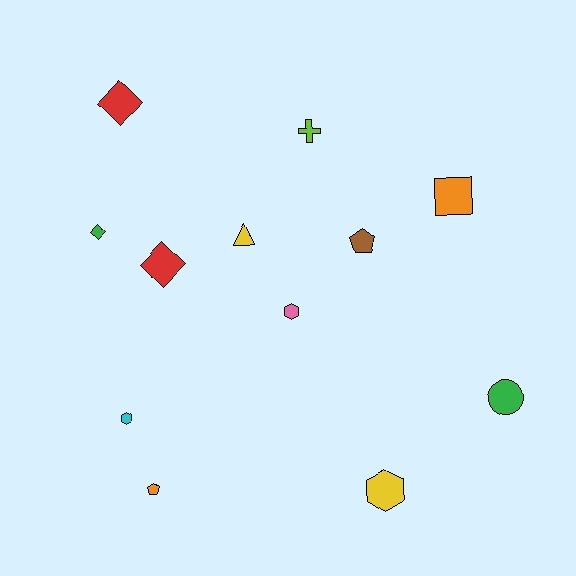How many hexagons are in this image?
There are 3 hexagons.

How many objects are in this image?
There are 12 objects.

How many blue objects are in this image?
There are no blue objects.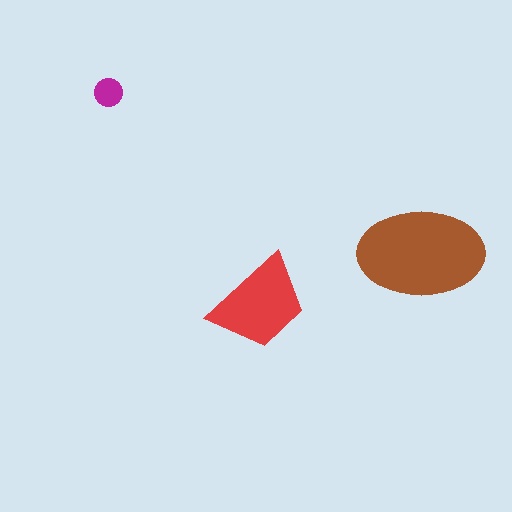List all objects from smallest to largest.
The magenta circle, the red trapezoid, the brown ellipse.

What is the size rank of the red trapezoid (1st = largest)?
2nd.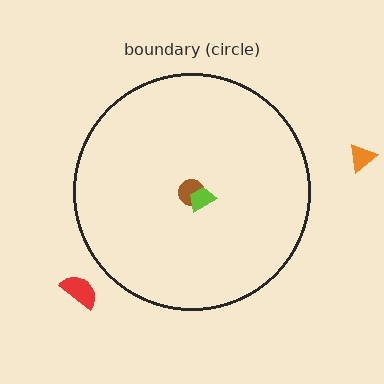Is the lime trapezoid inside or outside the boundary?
Inside.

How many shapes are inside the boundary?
2 inside, 2 outside.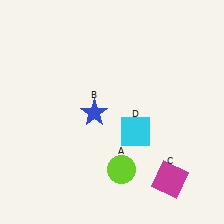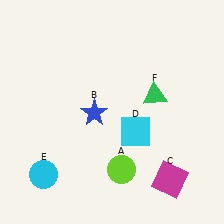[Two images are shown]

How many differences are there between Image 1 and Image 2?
There are 2 differences between the two images.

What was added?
A cyan circle (E), a green triangle (F) were added in Image 2.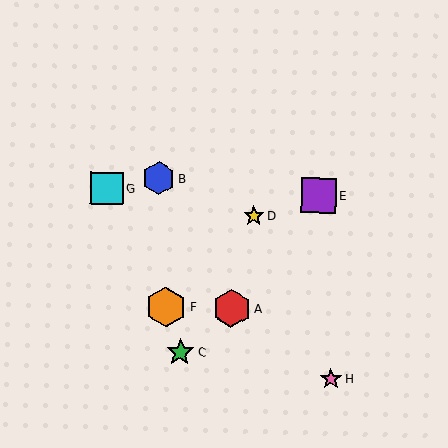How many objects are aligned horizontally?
2 objects (A, F) are aligned horizontally.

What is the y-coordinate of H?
Object H is at y≈379.